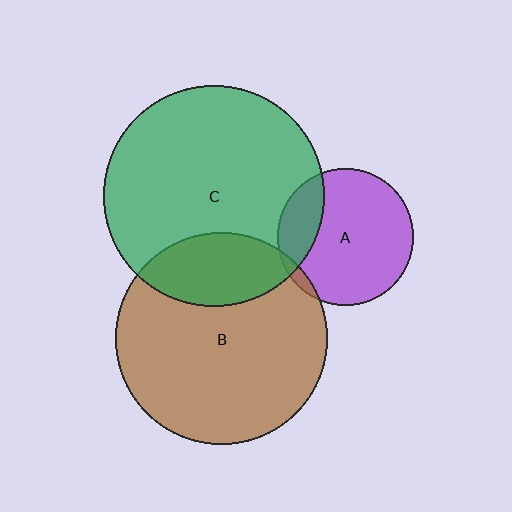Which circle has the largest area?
Circle C (green).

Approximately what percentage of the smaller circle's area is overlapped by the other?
Approximately 20%.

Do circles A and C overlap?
Yes.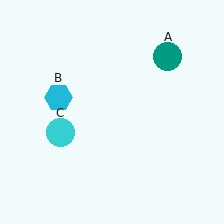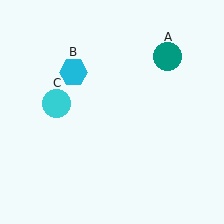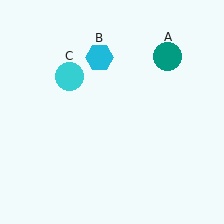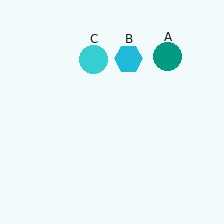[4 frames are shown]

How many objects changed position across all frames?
2 objects changed position: cyan hexagon (object B), cyan circle (object C).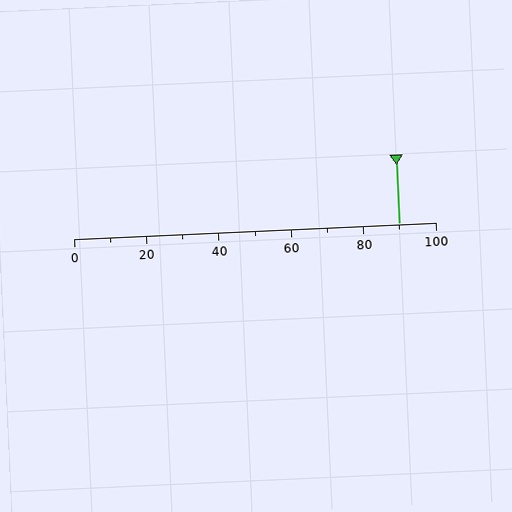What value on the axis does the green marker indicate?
The marker indicates approximately 90.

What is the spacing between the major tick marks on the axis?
The major ticks are spaced 20 apart.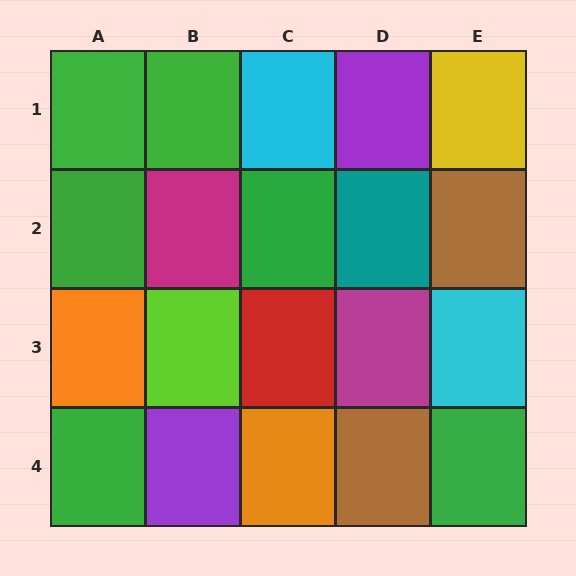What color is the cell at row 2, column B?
Magenta.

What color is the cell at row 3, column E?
Cyan.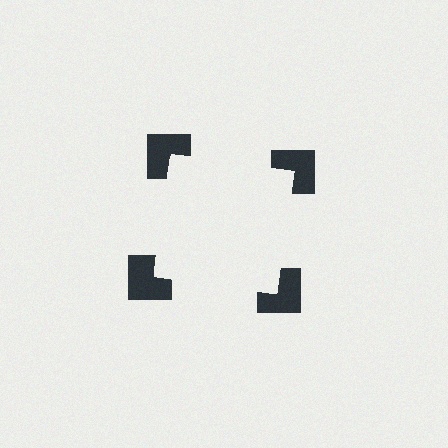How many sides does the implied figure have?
4 sides.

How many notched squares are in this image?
There are 4 — one at each vertex of the illusory square.